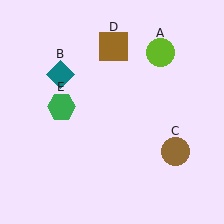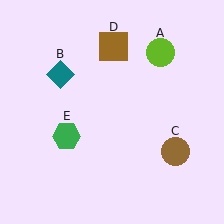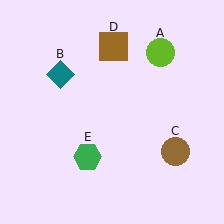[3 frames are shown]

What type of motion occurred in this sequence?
The green hexagon (object E) rotated counterclockwise around the center of the scene.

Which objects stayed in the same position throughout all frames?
Lime circle (object A) and teal diamond (object B) and brown circle (object C) and brown square (object D) remained stationary.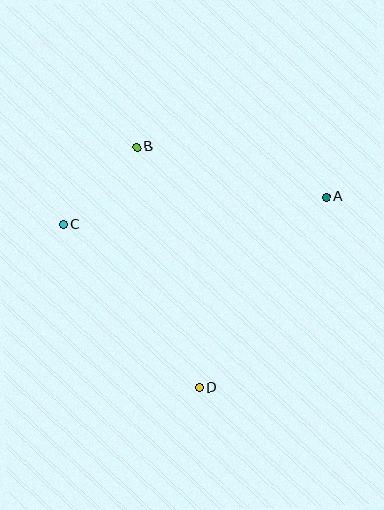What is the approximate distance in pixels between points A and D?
The distance between A and D is approximately 229 pixels.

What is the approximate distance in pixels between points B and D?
The distance between B and D is approximately 248 pixels.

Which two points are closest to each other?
Points B and C are closest to each other.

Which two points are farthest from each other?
Points A and C are farthest from each other.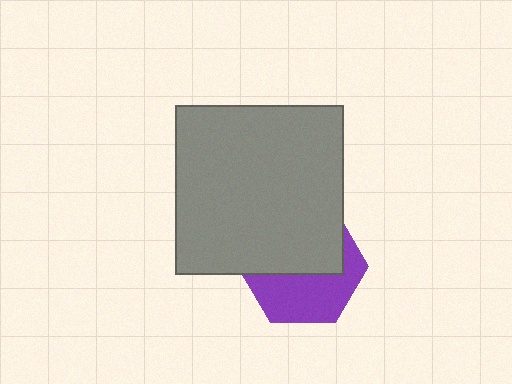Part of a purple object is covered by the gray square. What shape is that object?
It is a hexagon.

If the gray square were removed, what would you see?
You would see the complete purple hexagon.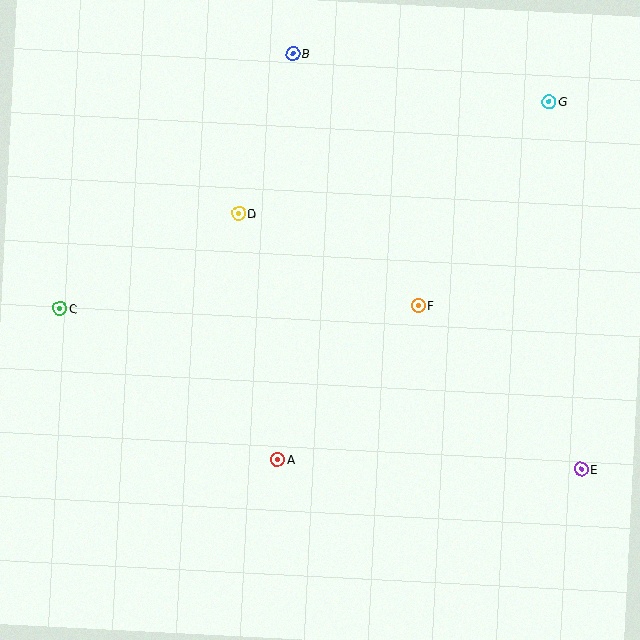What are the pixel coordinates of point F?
Point F is at (418, 305).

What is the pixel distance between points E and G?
The distance between E and G is 369 pixels.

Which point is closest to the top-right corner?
Point G is closest to the top-right corner.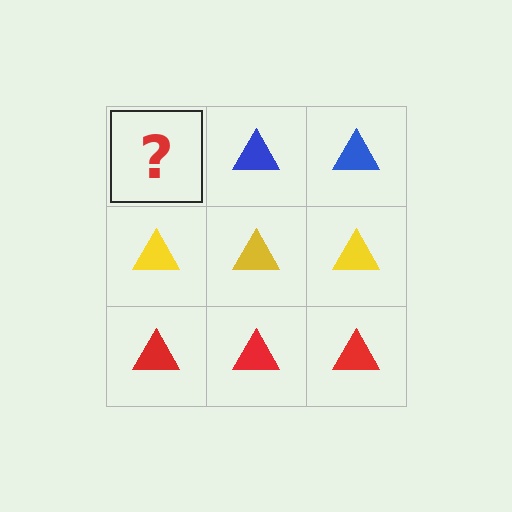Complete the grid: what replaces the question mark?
The question mark should be replaced with a blue triangle.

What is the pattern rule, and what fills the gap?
The rule is that each row has a consistent color. The gap should be filled with a blue triangle.